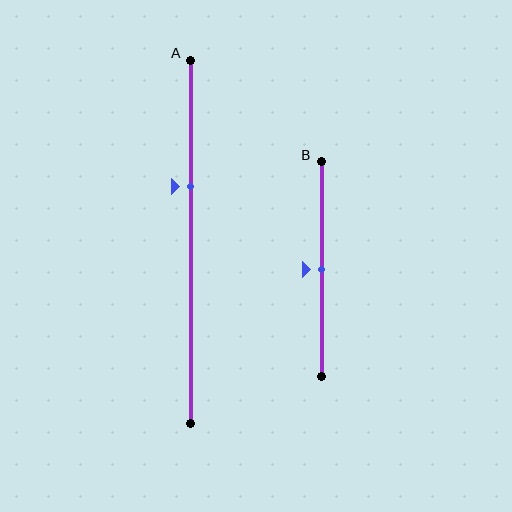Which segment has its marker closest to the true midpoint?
Segment B has its marker closest to the true midpoint.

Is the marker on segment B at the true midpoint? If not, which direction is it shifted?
Yes, the marker on segment B is at the true midpoint.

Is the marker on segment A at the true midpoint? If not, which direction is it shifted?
No, the marker on segment A is shifted upward by about 15% of the segment length.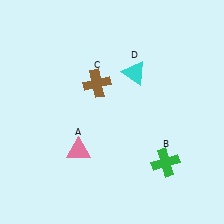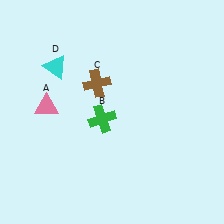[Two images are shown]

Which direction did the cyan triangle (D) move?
The cyan triangle (D) moved left.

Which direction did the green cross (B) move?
The green cross (B) moved left.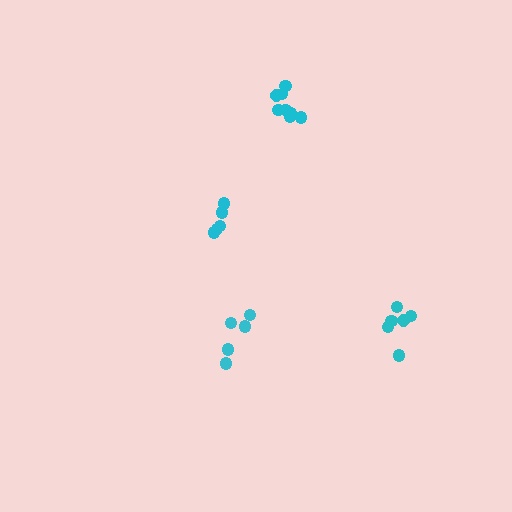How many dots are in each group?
Group 1: 5 dots, Group 2: 6 dots, Group 3: 8 dots, Group 4: 5 dots (24 total).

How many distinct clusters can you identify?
There are 4 distinct clusters.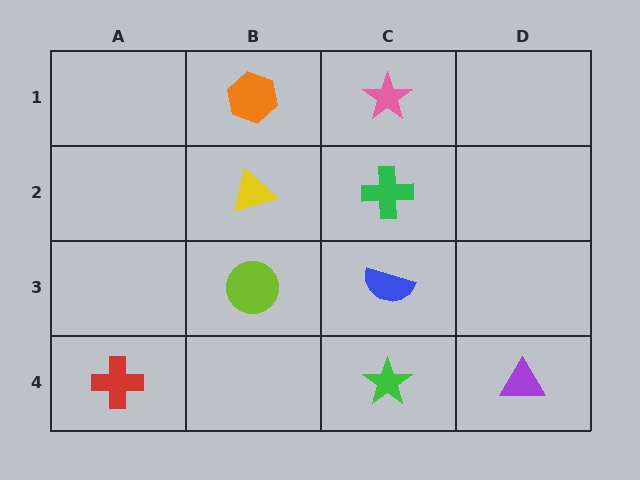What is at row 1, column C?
A pink star.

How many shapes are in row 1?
2 shapes.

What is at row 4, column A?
A red cross.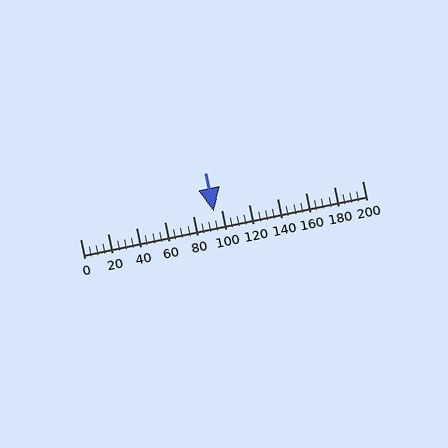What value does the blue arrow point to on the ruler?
The blue arrow points to approximately 95.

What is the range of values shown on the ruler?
The ruler shows values from 0 to 200.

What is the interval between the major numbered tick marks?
The major tick marks are spaced 20 units apart.